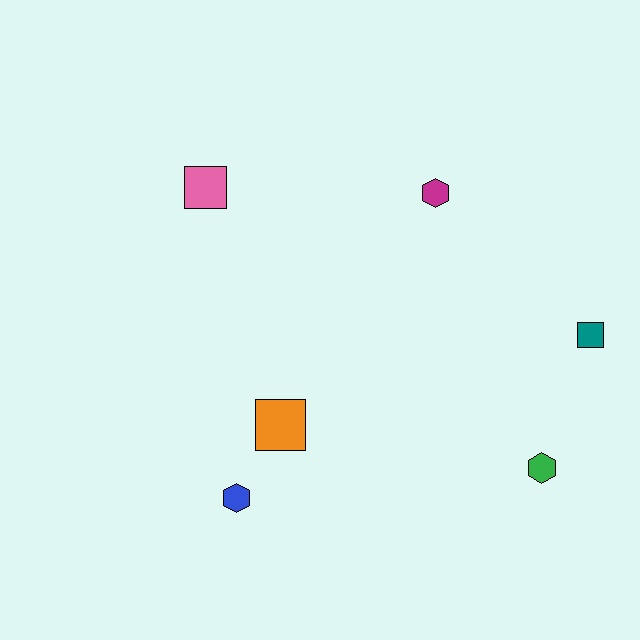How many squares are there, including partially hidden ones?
There are 3 squares.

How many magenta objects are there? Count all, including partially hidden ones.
There is 1 magenta object.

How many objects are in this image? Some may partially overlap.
There are 6 objects.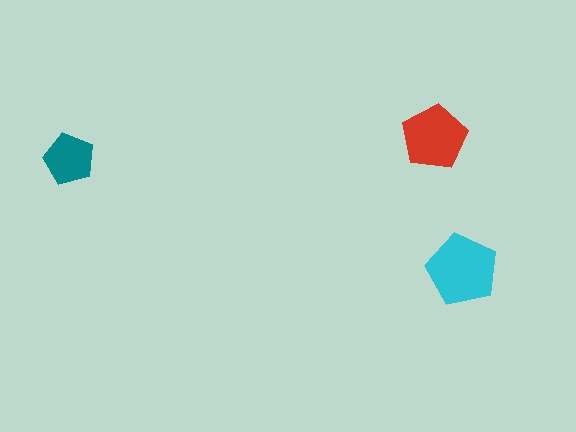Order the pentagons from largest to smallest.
the cyan one, the red one, the teal one.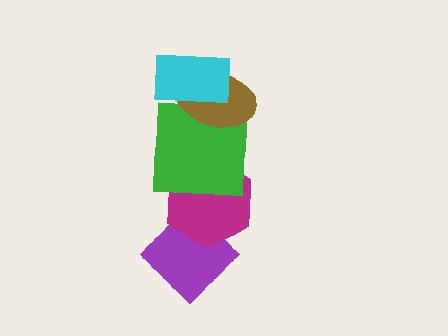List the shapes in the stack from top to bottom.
From top to bottom: the cyan rectangle, the brown ellipse, the green square, the magenta hexagon, the purple diamond.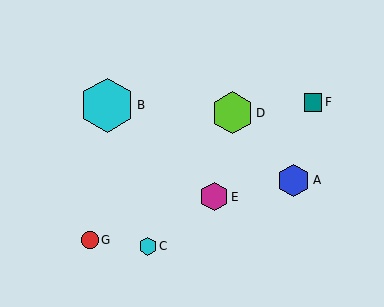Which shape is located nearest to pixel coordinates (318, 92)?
The teal square (labeled F) at (313, 102) is nearest to that location.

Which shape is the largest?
The cyan hexagon (labeled B) is the largest.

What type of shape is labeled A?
Shape A is a blue hexagon.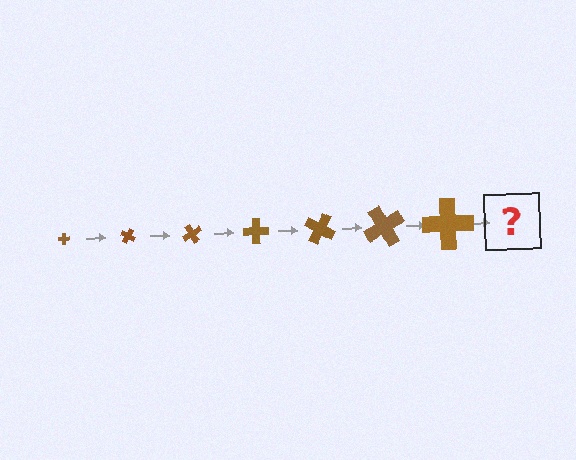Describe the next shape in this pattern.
It should be a cross, larger than the previous one and rotated 210 degrees from the start.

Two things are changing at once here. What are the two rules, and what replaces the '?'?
The two rules are that the cross grows larger each step and it rotates 30 degrees each step. The '?' should be a cross, larger than the previous one and rotated 210 degrees from the start.